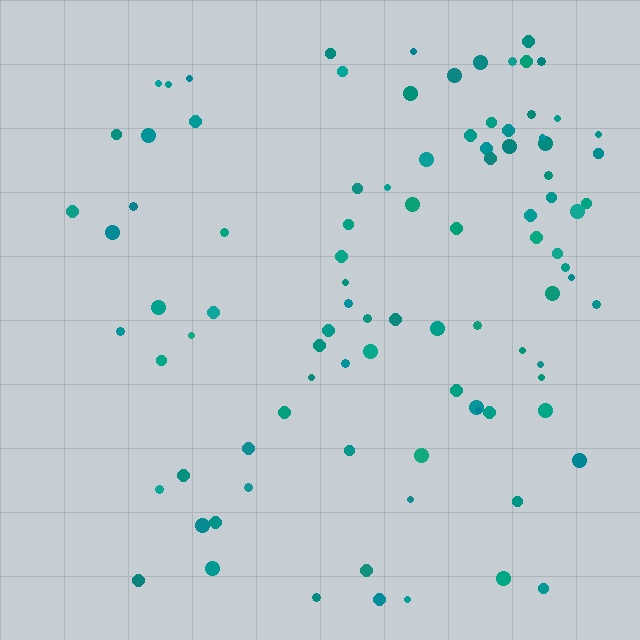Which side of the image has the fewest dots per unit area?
The left.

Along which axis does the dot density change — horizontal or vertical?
Horizontal.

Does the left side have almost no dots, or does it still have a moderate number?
Still a moderate number, just noticeably fewer than the right.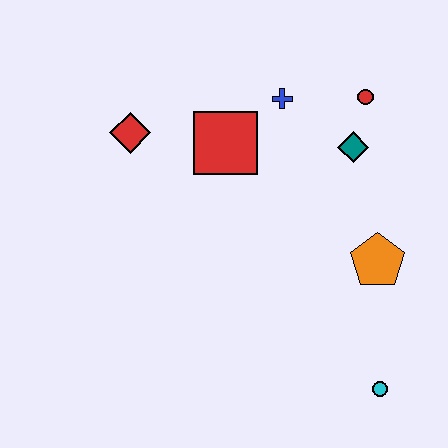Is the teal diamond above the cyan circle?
Yes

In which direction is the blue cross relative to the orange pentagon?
The blue cross is above the orange pentagon.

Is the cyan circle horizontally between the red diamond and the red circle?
No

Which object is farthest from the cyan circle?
The red diamond is farthest from the cyan circle.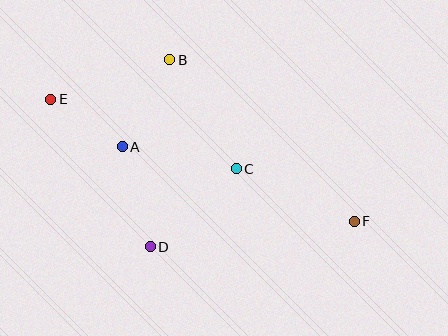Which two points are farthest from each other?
Points E and F are farthest from each other.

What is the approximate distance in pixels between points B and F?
The distance between B and F is approximately 245 pixels.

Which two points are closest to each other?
Points A and E are closest to each other.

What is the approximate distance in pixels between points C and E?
The distance between C and E is approximately 198 pixels.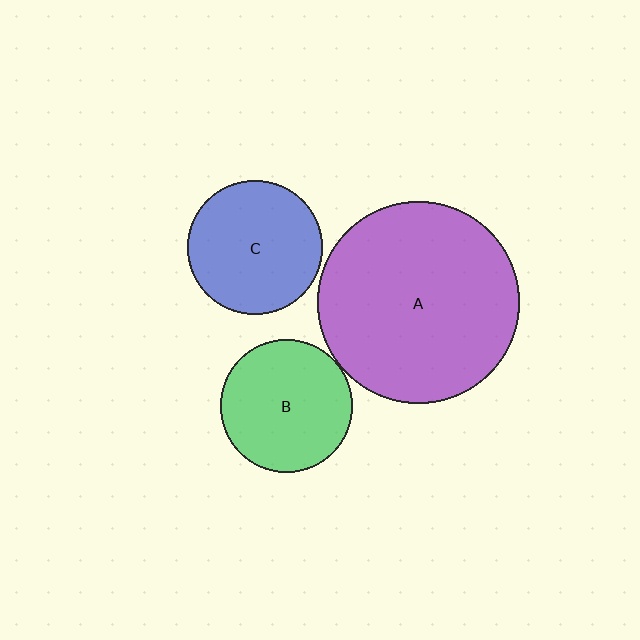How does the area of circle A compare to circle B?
Approximately 2.3 times.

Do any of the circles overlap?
No, none of the circles overlap.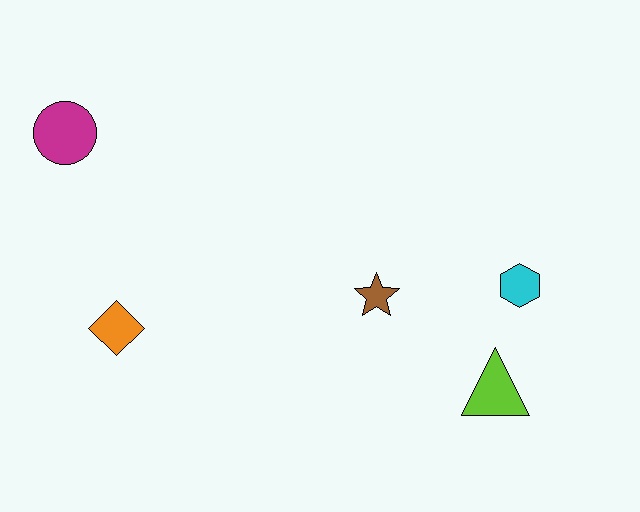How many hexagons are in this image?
There is 1 hexagon.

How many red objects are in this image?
There are no red objects.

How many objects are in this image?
There are 5 objects.